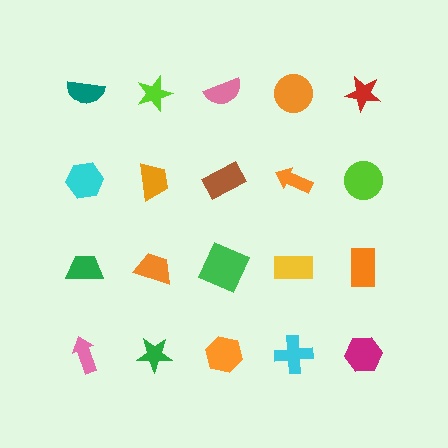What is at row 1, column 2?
A lime star.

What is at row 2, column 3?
A brown rectangle.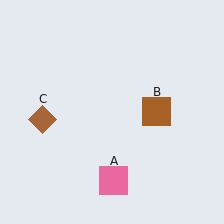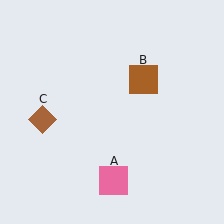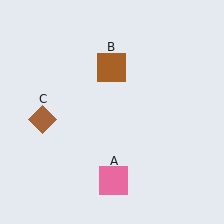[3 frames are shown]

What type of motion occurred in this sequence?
The brown square (object B) rotated counterclockwise around the center of the scene.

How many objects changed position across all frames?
1 object changed position: brown square (object B).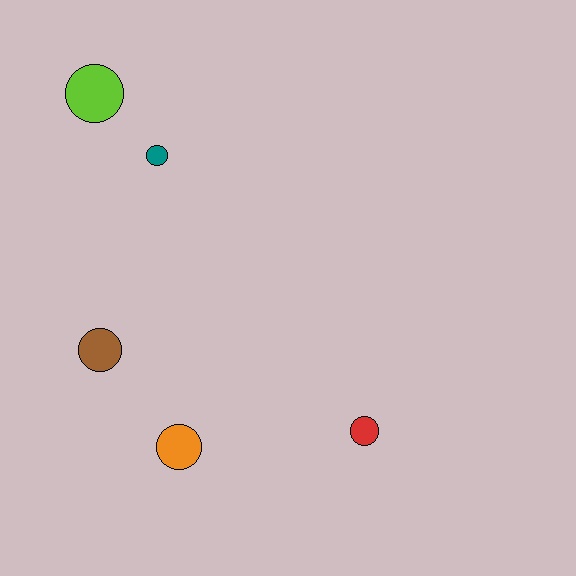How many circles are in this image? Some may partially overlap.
There are 5 circles.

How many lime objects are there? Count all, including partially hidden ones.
There is 1 lime object.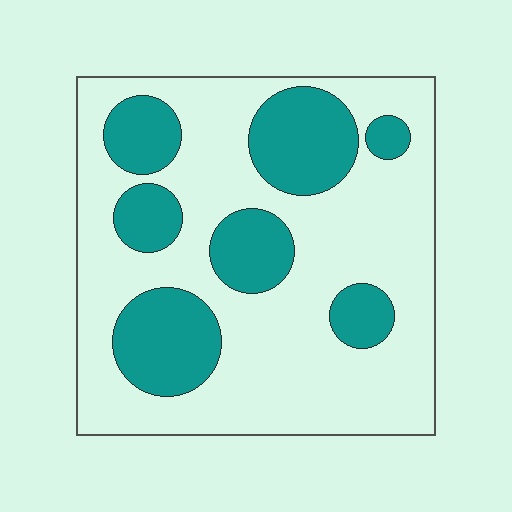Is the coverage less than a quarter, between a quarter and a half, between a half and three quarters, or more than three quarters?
Between a quarter and a half.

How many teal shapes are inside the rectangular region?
7.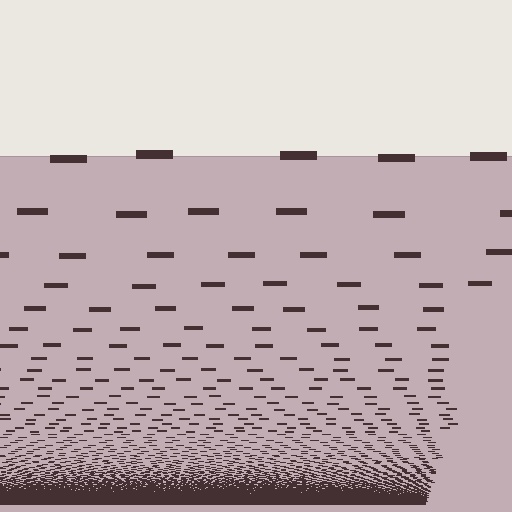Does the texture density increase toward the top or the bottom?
Density increases toward the bottom.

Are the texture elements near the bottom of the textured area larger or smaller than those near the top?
Smaller. The gradient is inverted — elements near the bottom are smaller and denser.